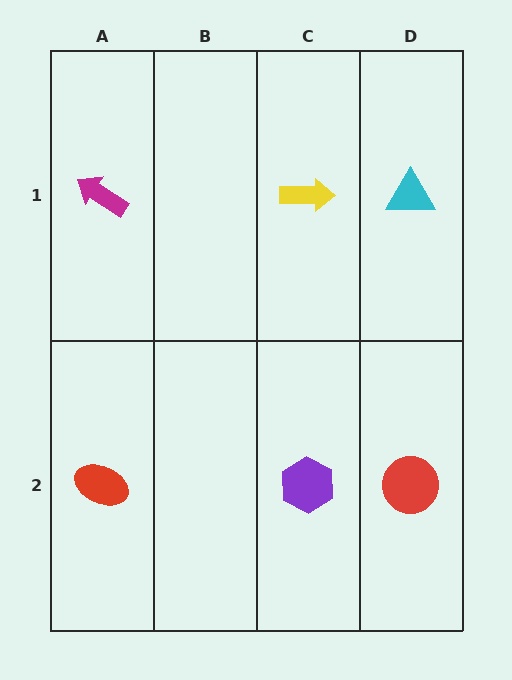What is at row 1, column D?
A cyan triangle.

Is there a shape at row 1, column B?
No, that cell is empty.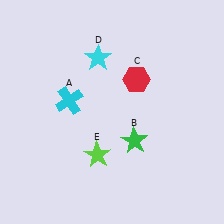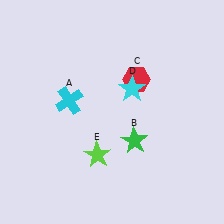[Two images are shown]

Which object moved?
The cyan star (D) moved right.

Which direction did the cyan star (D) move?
The cyan star (D) moved right.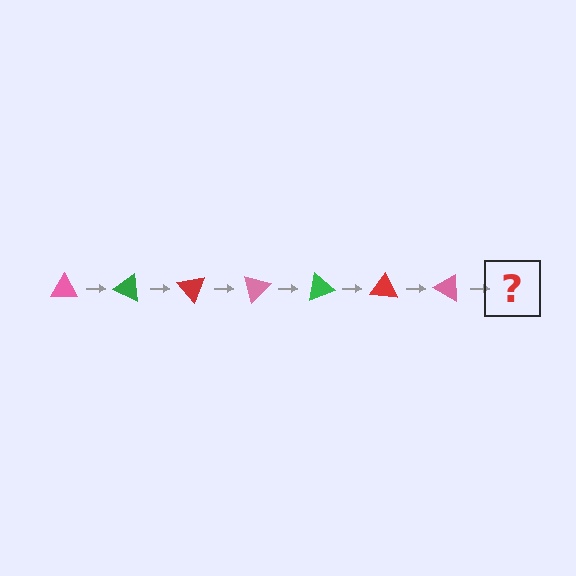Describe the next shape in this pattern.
It should be a green triangle, rotated 175 degrees from the start.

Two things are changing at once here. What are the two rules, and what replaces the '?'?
The two rules are that it rotates 25 degrees each step and the color cycles through pink, green, and red. The '?' should be a green triangle, rotated 175 degrees from the start.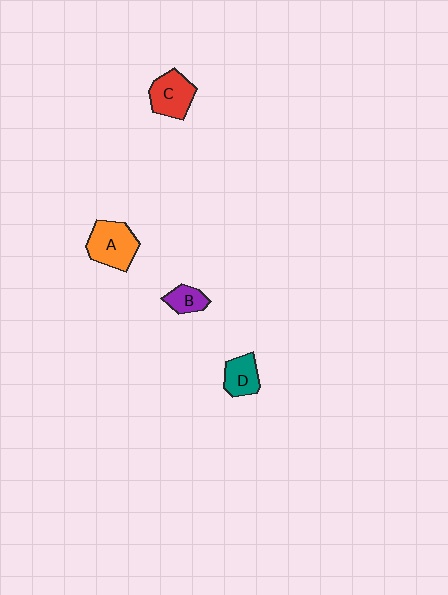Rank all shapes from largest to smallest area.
From largest to smallest: A (orange), C (red), D (teal), B (purple).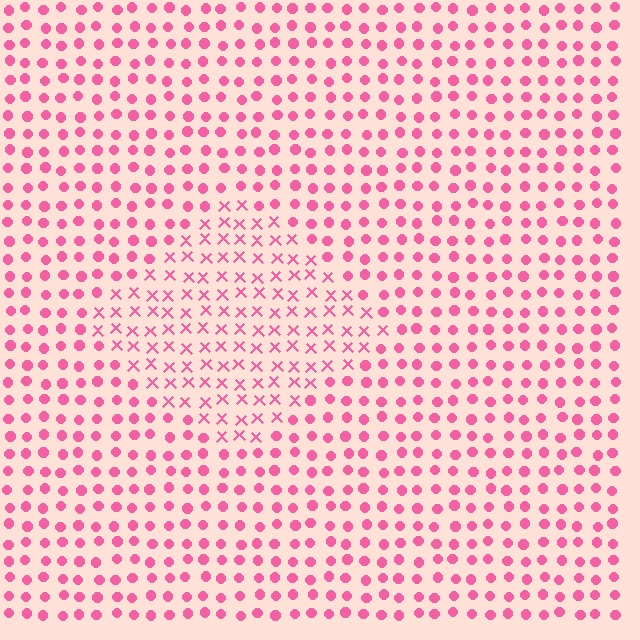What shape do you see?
I see a diamond.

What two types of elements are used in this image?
The image uses X marks inside the diamond region and circles outside it.